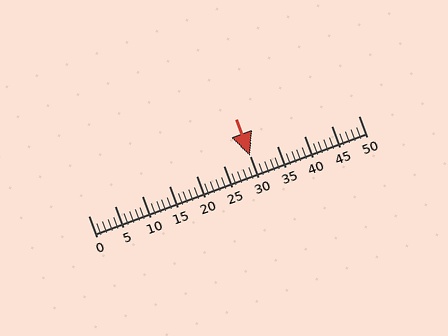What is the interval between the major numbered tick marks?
The major tick marks are spaced 5 units apart.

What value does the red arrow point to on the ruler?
The red arrow points to approximately 30.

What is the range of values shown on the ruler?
The ruler shows values from 0 to 50.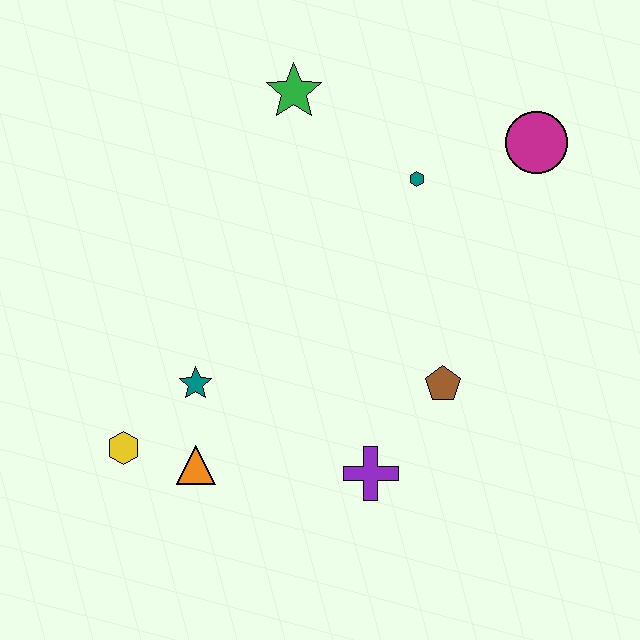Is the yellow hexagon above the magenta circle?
No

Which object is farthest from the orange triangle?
The magenta circle is farthest from the orange triangle.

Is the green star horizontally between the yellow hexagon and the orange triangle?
No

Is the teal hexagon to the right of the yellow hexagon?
Yes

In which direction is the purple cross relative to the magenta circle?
The purple cross is below the magenta circle.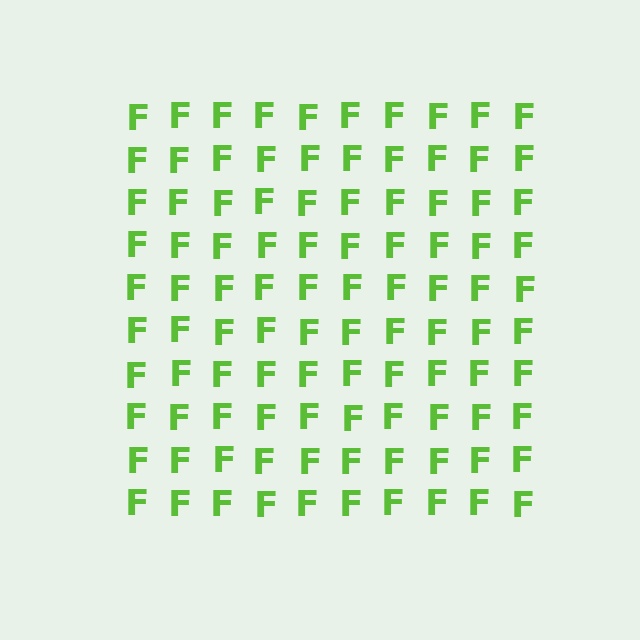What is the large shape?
The large shape is a square.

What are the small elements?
The small elements are letter F's.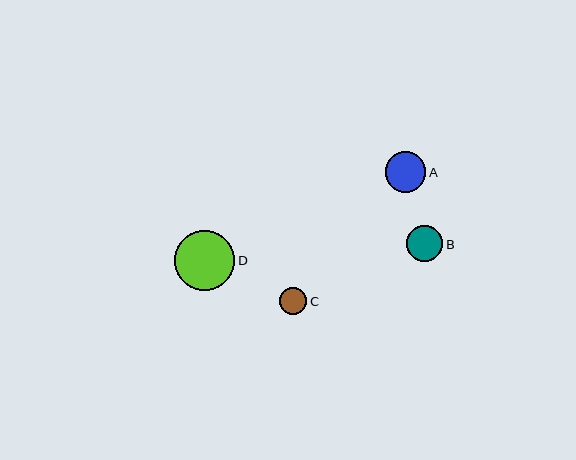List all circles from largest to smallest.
From largest to smallest: D, A, B, C.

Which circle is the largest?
Circle D is the largest with a size of approximately 60 pixels.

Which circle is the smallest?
Circle C is the smallest with a size of approximately 27 pixels.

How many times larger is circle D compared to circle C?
Circle D is approximately 2.2 times the size of circle C.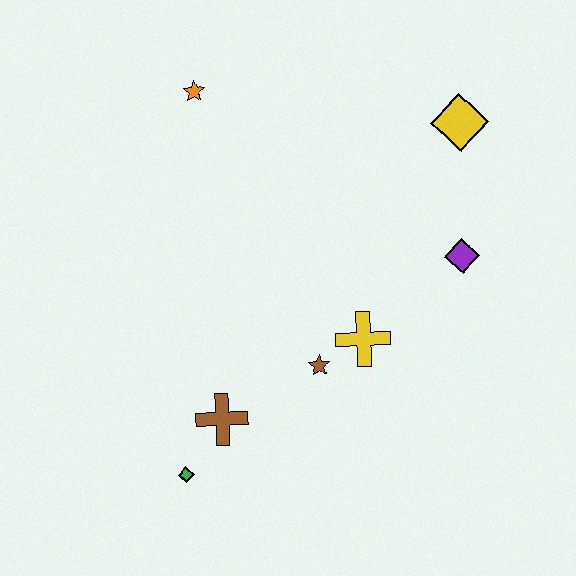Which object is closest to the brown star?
The yellow cross is closest to the brown star.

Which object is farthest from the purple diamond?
The green diamond is farthest from the purple diamond.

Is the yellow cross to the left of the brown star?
No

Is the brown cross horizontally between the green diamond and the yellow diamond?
Yes